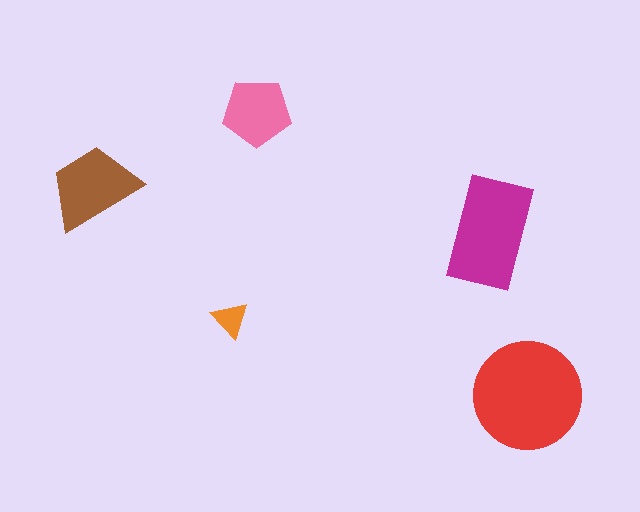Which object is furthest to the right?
The red circle is rightmost.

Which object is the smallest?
The orange triangle.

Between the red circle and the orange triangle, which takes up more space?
The red circle.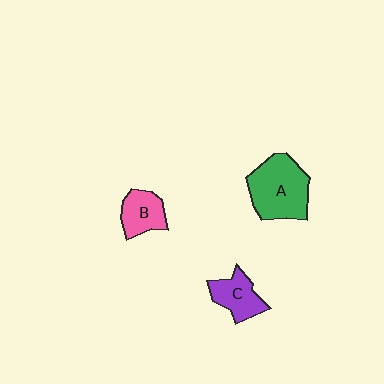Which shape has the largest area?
Shape A (green).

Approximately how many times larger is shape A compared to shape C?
Approximately 1.8 times.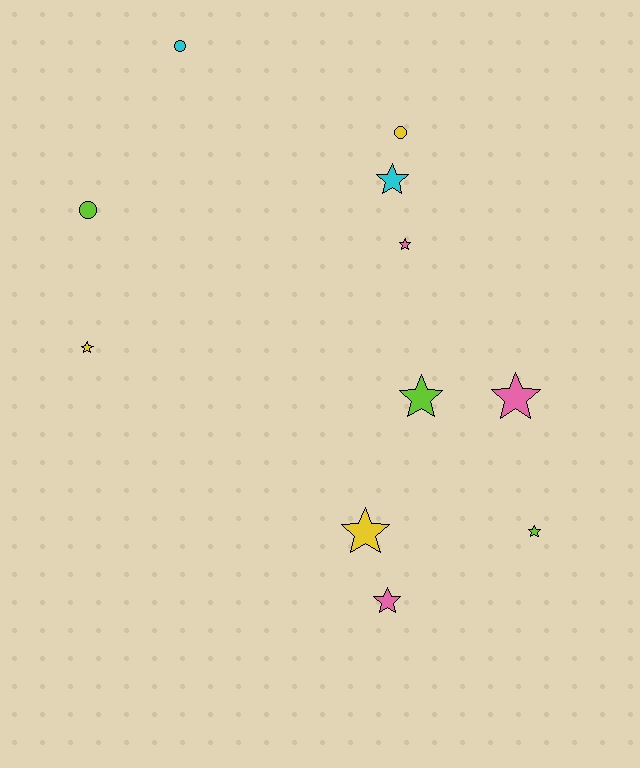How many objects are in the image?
There are 11 objects.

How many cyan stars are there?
There is 1 cyan star.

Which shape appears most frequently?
Star, with 8 objects.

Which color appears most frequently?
Yellow, with 3 objects.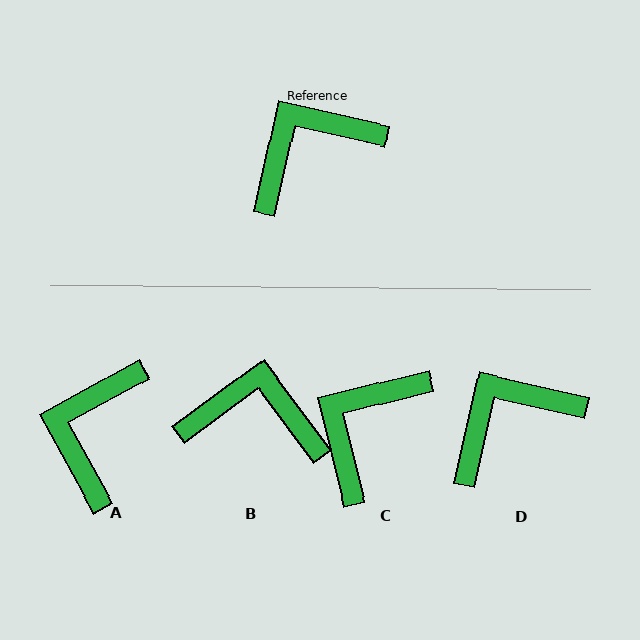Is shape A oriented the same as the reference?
No, it is off by about 41 degrees.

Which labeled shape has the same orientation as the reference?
D.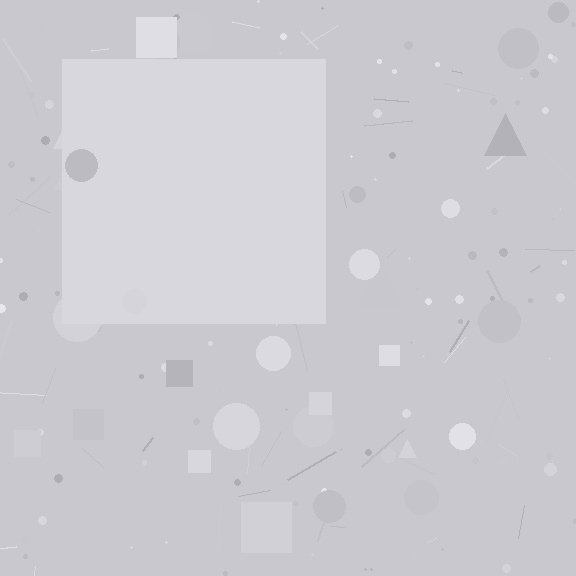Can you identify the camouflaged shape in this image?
The camouflaged shape is a square.